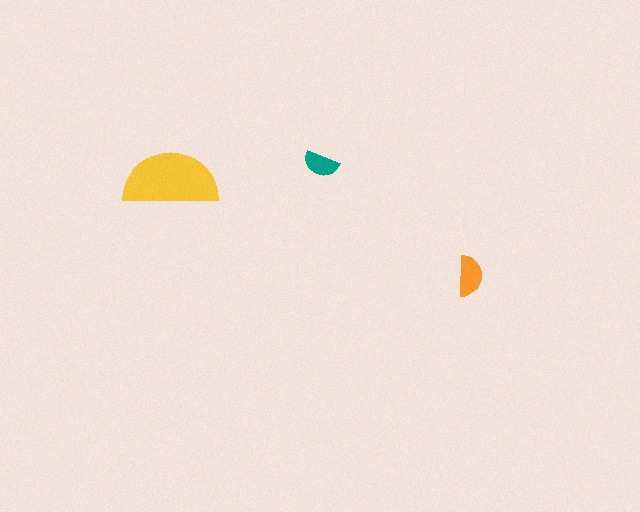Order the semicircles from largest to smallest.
the yellow one, the orange one, the teal one.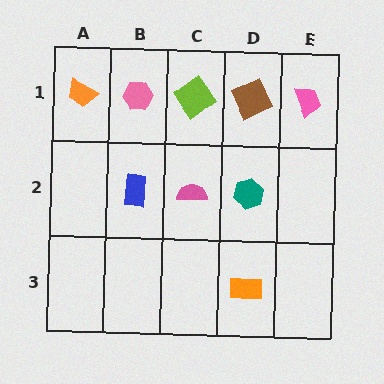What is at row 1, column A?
An orange trapezoid.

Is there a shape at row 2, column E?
No, that cell is empty.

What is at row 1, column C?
A lime diamond.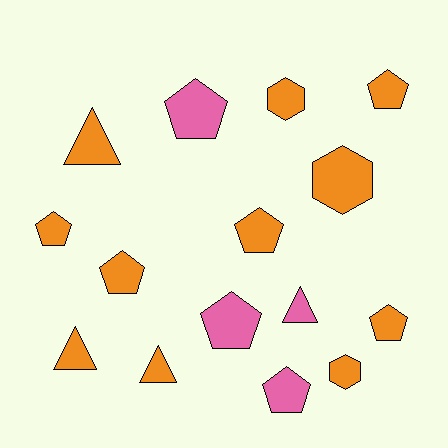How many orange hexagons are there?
There are 3 orange hexagons.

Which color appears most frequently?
Orange, with 11 objects.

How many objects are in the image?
There are 15 objects.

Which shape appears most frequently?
Pentagon, with 8 objects.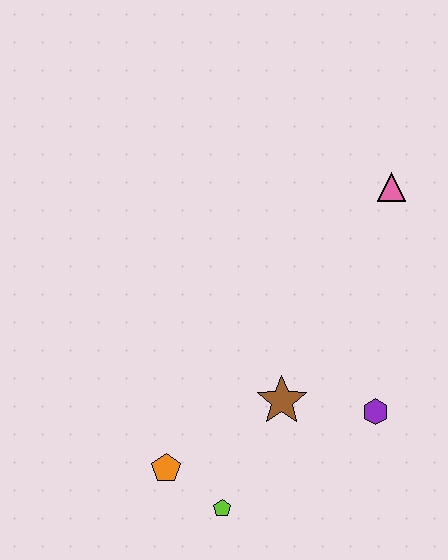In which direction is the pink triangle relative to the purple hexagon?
The pink triangle is above the purple hexagon.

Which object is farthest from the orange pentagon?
The pink triangle is farthest from the orange pentagon.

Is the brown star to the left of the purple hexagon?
Yes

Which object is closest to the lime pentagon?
The orange pentagon is closest to the lime pentagon.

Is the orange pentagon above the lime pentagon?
Yes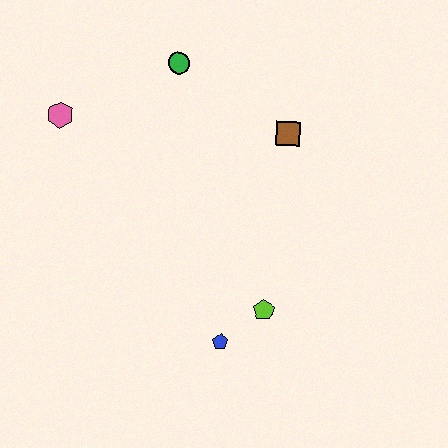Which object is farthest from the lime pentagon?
The pink hexagon is farthest from the lime pentagon.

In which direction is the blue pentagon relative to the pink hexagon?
The blue pentagon is below the pink hexagon.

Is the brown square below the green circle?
Yes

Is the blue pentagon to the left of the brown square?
Yes